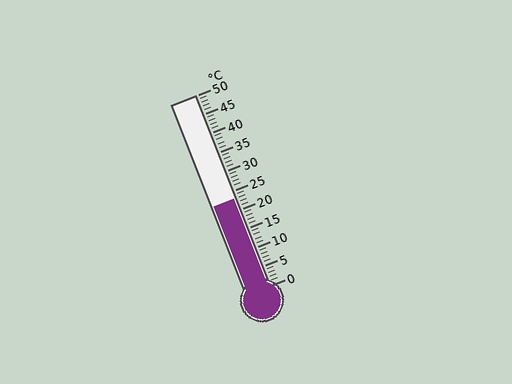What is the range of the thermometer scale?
The thermometer scale ranges from 0°C to 50°C.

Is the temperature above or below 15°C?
The temperature is above 15°C.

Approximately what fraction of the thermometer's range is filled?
The thermometer is filled to approximately 45% of its range.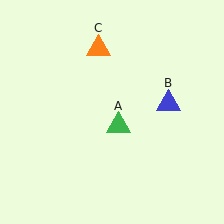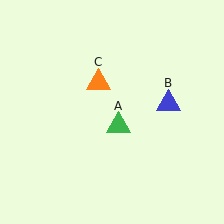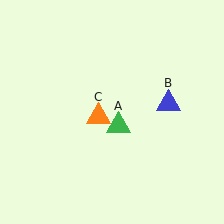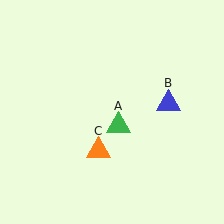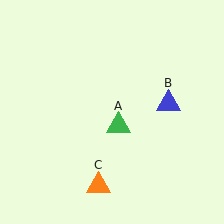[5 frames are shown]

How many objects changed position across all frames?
1 object changed position: orange triangle (object C).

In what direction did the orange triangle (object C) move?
The orange triangle (object C) moved down.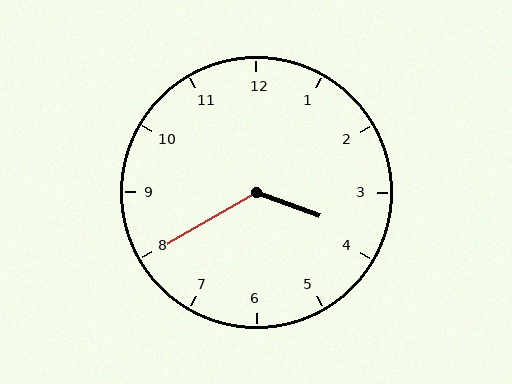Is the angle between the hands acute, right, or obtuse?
It is obtuse.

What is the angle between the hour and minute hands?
Approximately 130 degrees.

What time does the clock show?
3:40.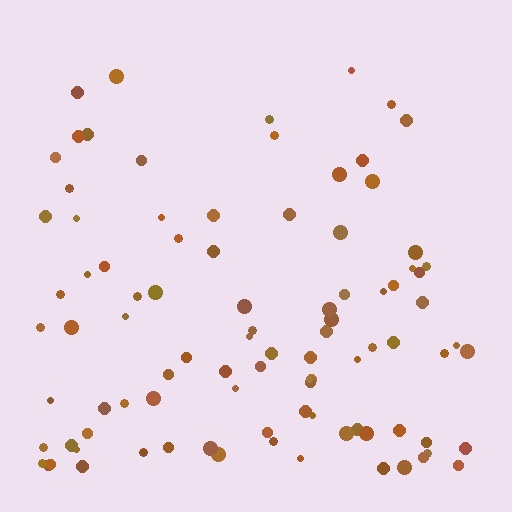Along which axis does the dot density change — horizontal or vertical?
Vertical.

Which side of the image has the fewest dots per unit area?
The top.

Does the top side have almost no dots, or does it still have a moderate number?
Still a moderate number, just noticeably fewer than the bottom.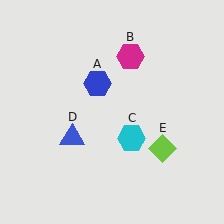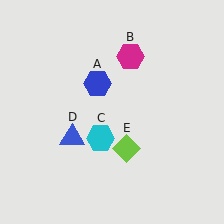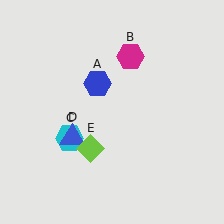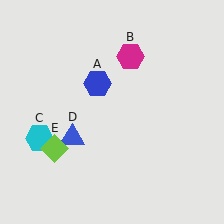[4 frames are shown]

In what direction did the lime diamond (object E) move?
The lime diamond (object E) moved left.